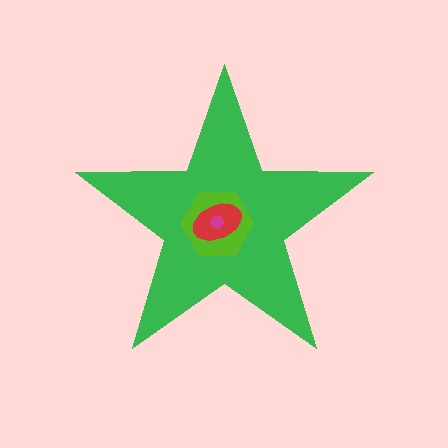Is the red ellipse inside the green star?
Yes.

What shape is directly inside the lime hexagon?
The red ellipse.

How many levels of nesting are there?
4.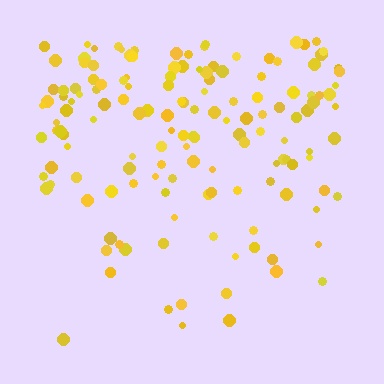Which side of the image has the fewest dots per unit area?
The bottom.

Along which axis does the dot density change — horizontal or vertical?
Vertical.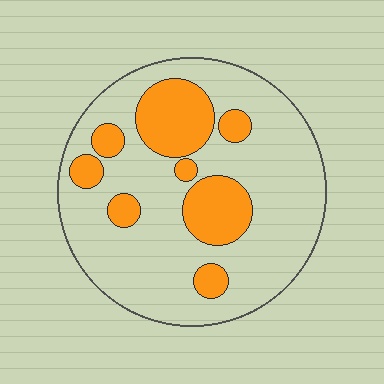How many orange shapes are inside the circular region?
8.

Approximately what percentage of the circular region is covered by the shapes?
Approximately 25%.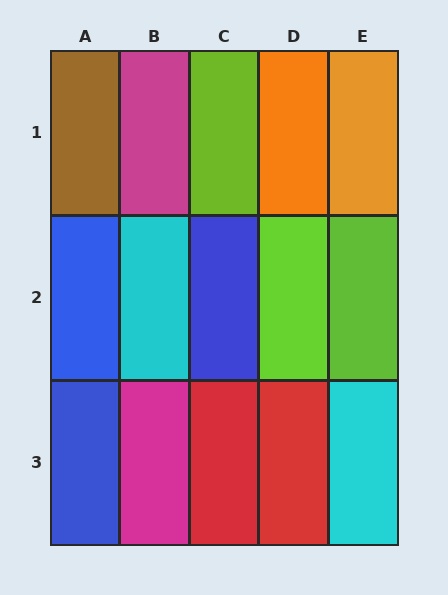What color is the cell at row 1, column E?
Orange.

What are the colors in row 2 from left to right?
Blue, cyan, blue, lime, lime.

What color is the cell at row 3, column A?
Blue.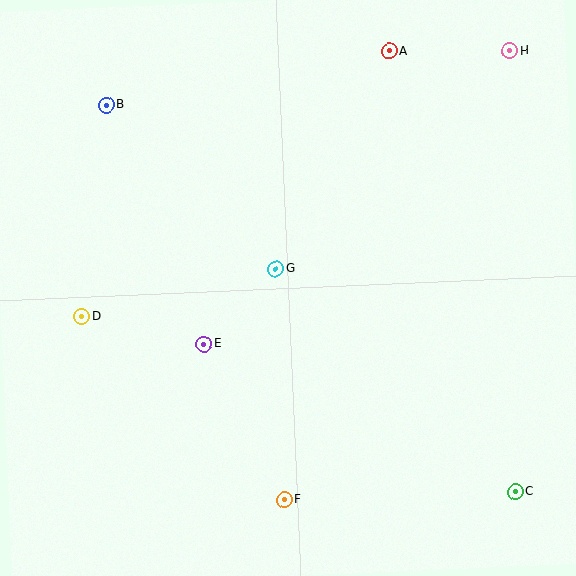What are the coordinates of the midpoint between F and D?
The midpoint between F and D is at (183, 408).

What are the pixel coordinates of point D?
Point D is at (82, 316).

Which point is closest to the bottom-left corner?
Point D is closest to the bottom-left corner.